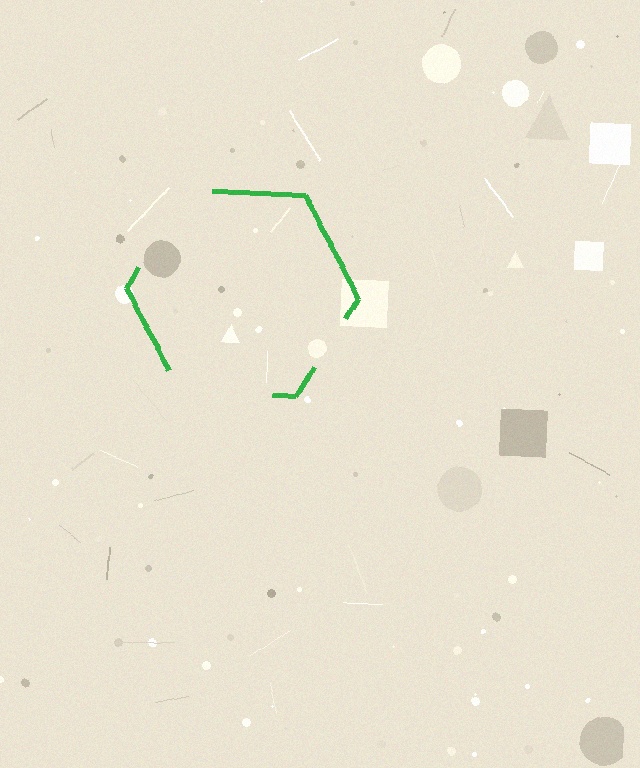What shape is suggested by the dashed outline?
The dashed outline suggests a hexagon.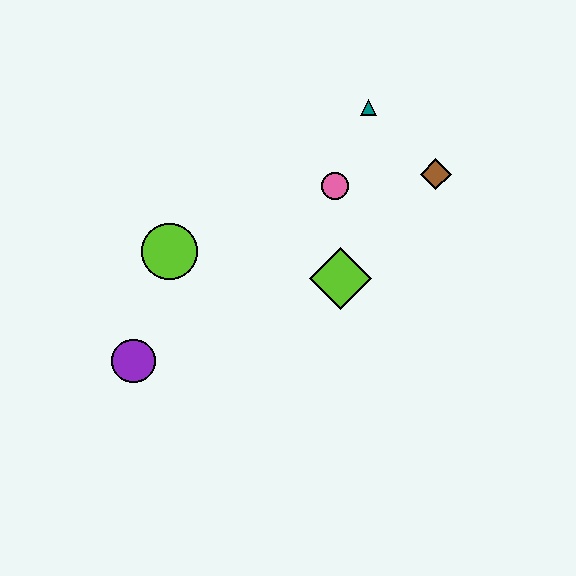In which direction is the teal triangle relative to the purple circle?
The teal triangle is above the purple circle.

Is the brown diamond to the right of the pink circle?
Yes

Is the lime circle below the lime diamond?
No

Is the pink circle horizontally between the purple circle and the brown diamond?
Yes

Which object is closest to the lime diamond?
The pink circle is closest to the lime diamond.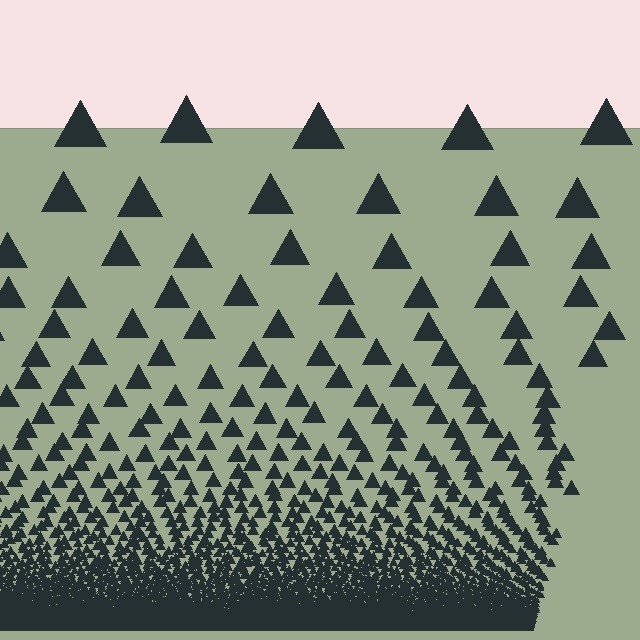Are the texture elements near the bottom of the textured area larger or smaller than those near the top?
Smaller. The gradient is inverted — elements near the bottom are smaller and denser.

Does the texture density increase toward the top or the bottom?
Density increases toward the bottom.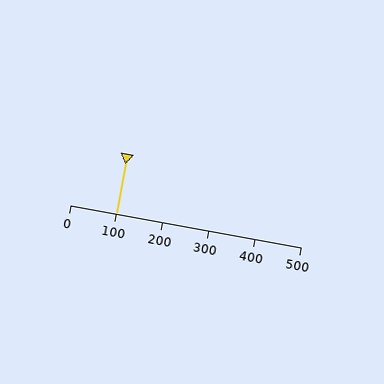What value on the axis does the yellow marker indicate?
The marker indicates approximately 100.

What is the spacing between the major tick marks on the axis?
The major ticks are spaced 100 apart.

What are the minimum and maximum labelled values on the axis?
The axis runs from 0 to 500.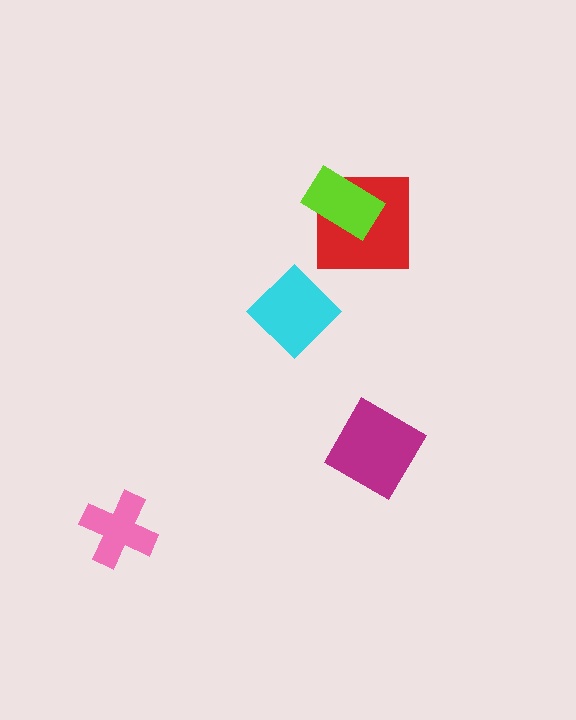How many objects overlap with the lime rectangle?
1 object overlaps with the lime rectangle.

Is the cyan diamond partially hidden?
No, no other shape covers it.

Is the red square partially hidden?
Yes, it is partially covered by another shape.